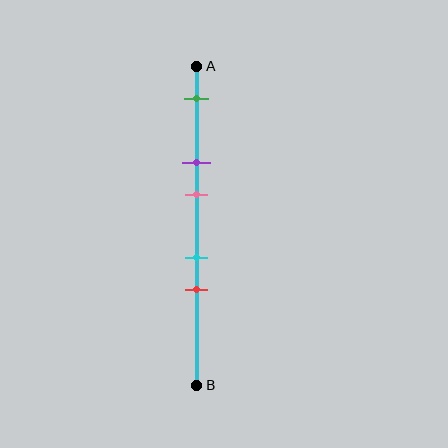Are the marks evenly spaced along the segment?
No, the marks are not evenly spaced.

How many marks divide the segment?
There are 5 marks dividing the segment.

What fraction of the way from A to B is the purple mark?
The purple mark is approximately 30% (0.3) of the way from A to B.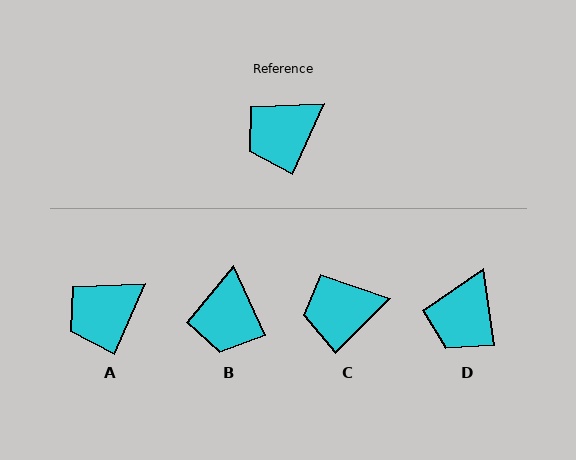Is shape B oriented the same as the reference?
No, it is off by about 49 degrees.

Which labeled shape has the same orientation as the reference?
A.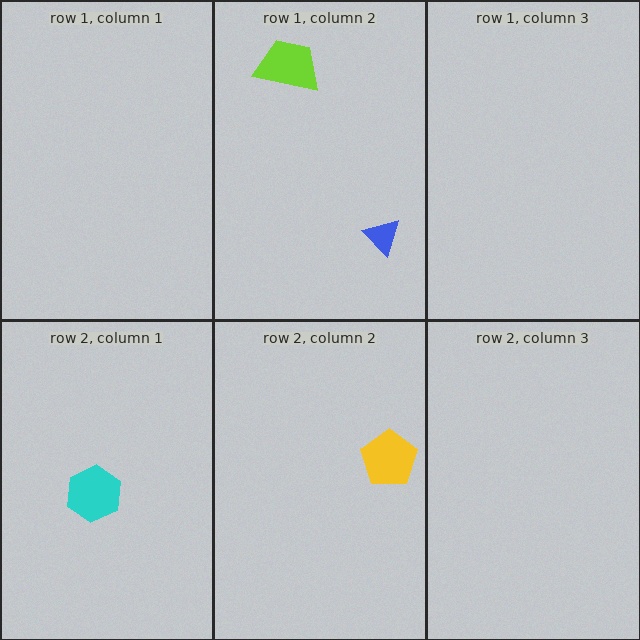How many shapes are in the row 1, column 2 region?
2.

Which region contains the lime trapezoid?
The row 1, column 2 region.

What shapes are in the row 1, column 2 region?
The blue triangle, the lime trapezoid.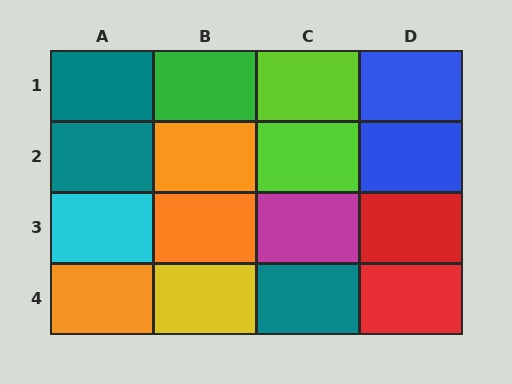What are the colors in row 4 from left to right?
Orange, yellow, teal, red.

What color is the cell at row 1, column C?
Lime.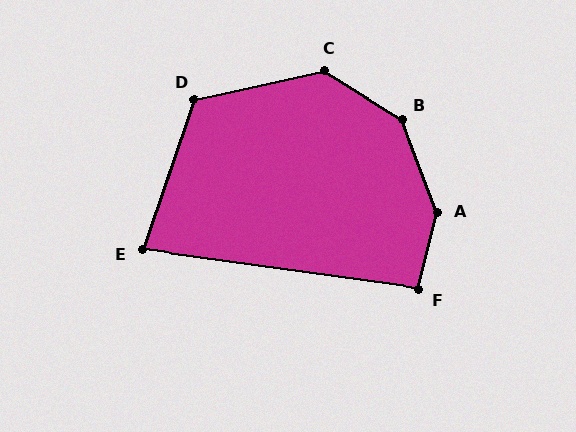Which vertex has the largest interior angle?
A, at approximately 145 degrees.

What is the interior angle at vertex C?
Approximately 136 degrees (obtuse).